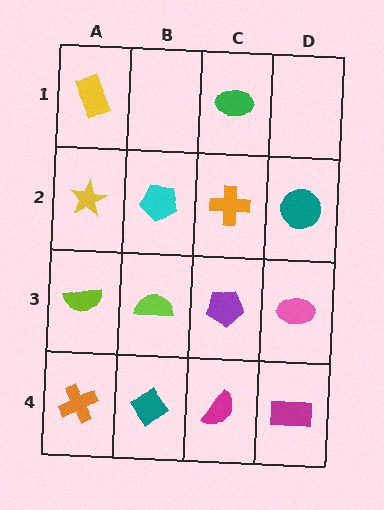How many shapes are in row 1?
2 shapes.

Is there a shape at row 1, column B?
No, that cell is empty.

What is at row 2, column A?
A yellow star.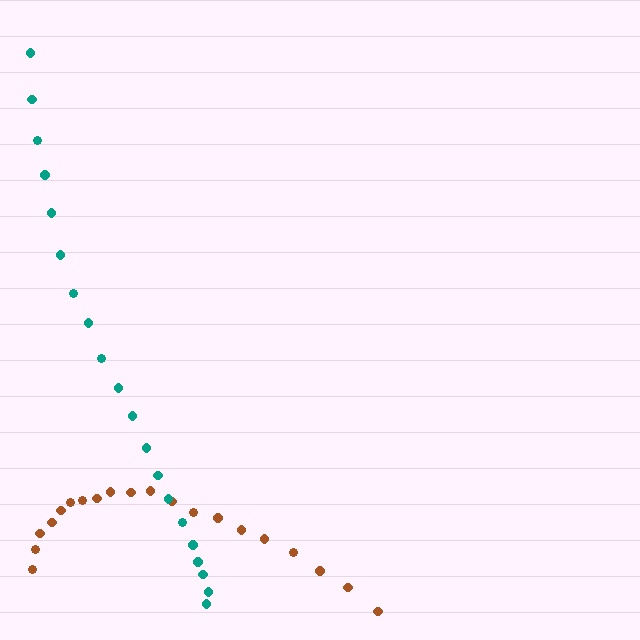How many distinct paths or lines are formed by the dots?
There are 2 distinct paths.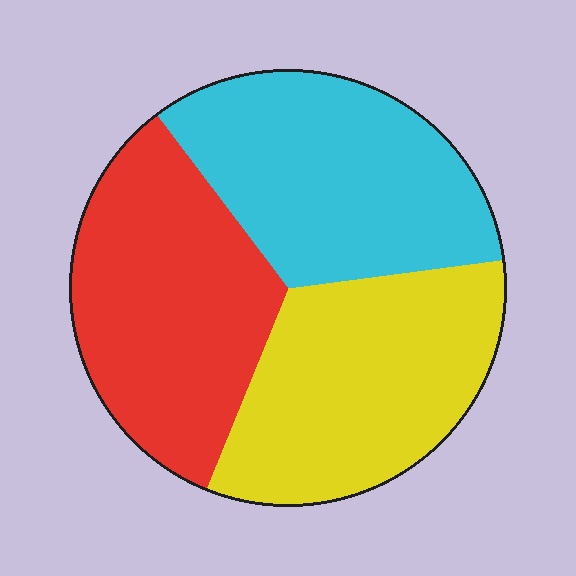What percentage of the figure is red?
Red covers 34% of the figure.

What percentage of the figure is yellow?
Yellow takes up about one third (1/3) of the figure.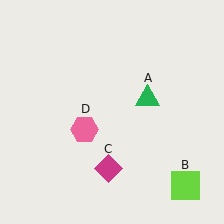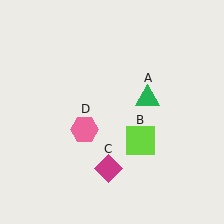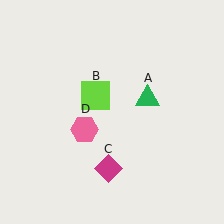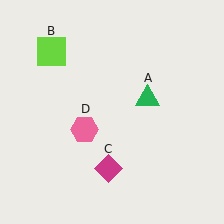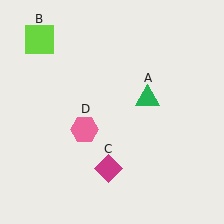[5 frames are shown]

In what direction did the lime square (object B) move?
The lime square (object B) moved up and to the left.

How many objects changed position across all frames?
1 object changed position: lime square (object B).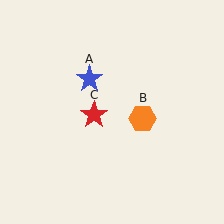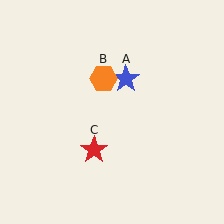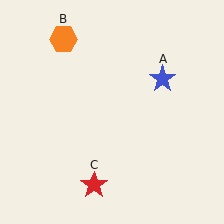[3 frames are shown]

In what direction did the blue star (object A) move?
The blue star (object A) moved right.